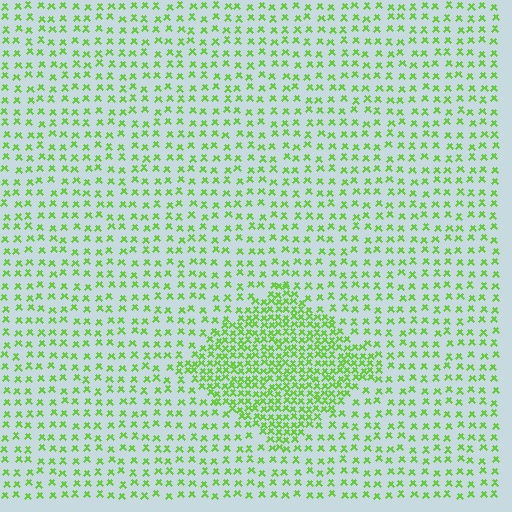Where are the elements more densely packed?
The elements are more densely packed inside the diamond boundary.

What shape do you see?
I see a diamond.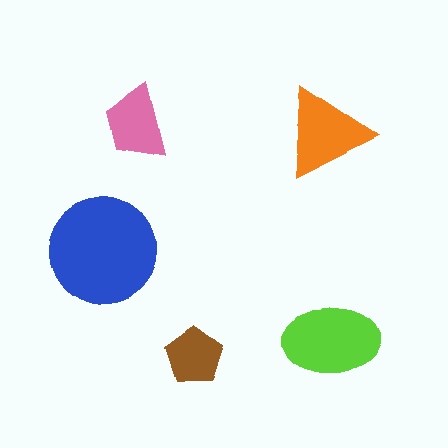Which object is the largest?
The blue circle.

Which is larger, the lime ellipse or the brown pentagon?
The lime ellipse.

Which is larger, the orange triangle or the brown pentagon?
The orange triangle.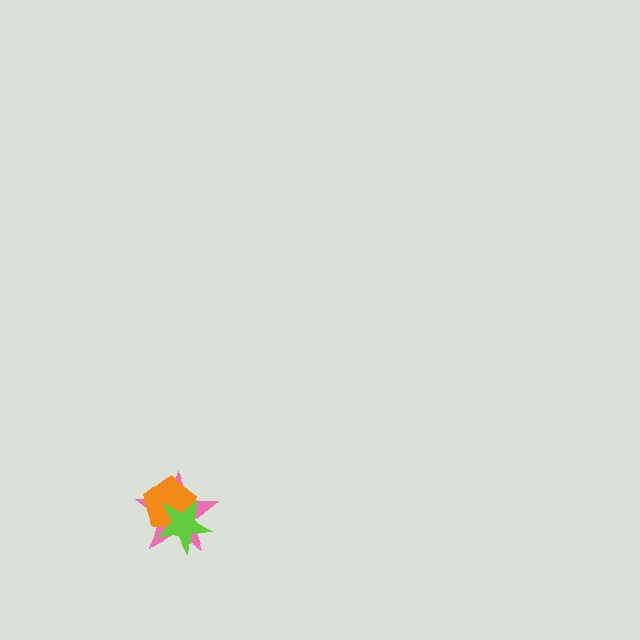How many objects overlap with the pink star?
2 objects overlap with the pink star.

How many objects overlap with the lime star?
2 objects overlap with the lime star.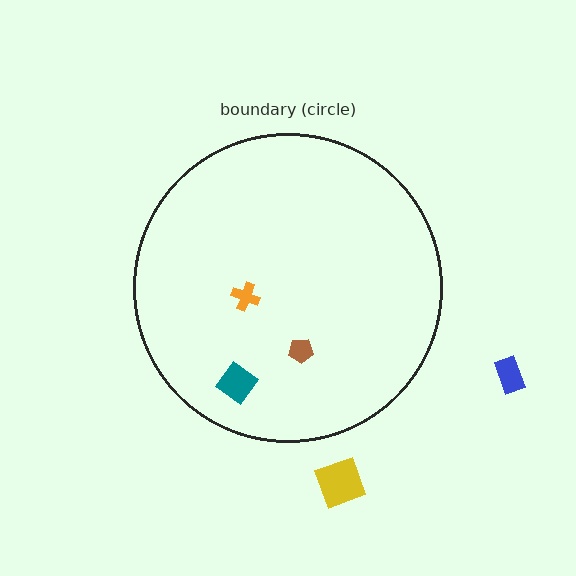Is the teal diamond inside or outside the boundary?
Inside.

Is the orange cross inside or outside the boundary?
Inside.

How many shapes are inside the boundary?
3 inside, 2 outside.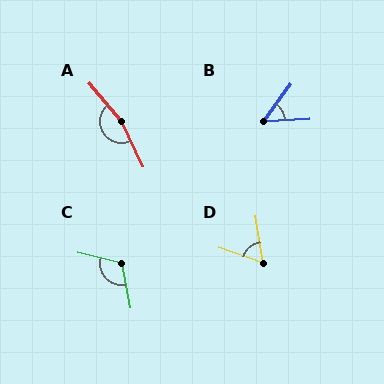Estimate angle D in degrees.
Approximately 62 degrees.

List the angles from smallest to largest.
B (50°), D (62°), C (115°), A (165°).